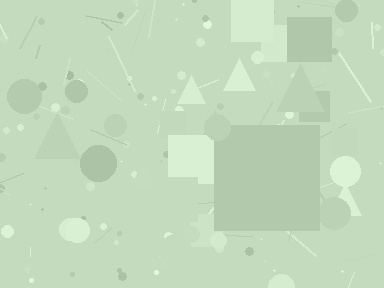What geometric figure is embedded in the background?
A square is embedded in the background.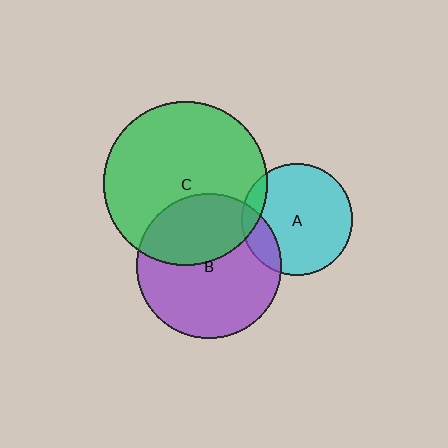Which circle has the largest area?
Circle C (green).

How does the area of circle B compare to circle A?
Approximately 1.7 times.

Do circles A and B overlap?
Yes.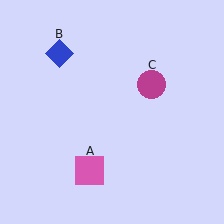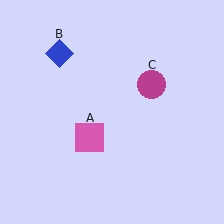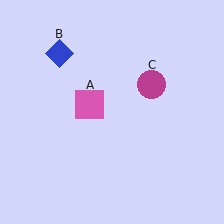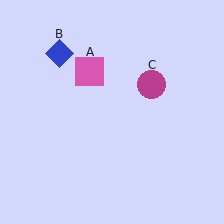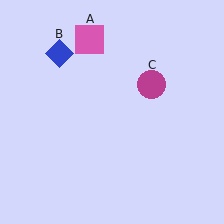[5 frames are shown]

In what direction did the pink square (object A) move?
The pink square (object A) moved up.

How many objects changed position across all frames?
1 object changed position: pink square (object A).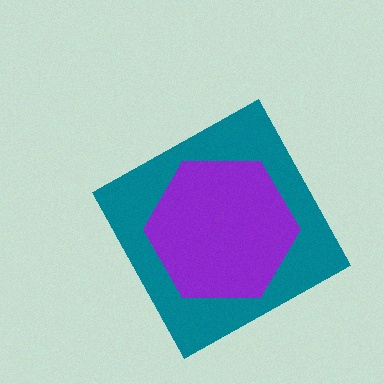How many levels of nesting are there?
2.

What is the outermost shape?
The teal diamond.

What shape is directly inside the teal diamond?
The purple hexagon.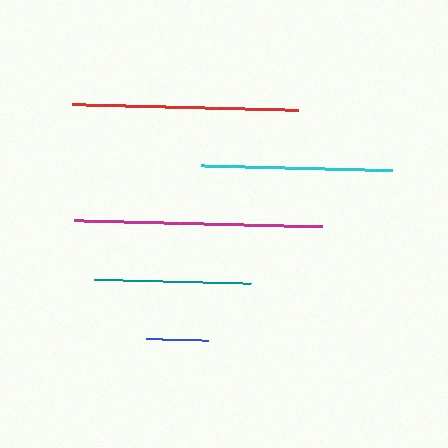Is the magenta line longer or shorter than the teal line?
The magenta line is longer than the teal line.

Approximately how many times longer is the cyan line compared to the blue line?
The cyan line is approximately 3.1 times the length of the blue line.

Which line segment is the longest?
The magenta line is the longest at approximately 248 pixels.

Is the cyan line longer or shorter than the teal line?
The cyan line is longer than the teal line.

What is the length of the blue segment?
The blue segment is approximately 62 pixels long.